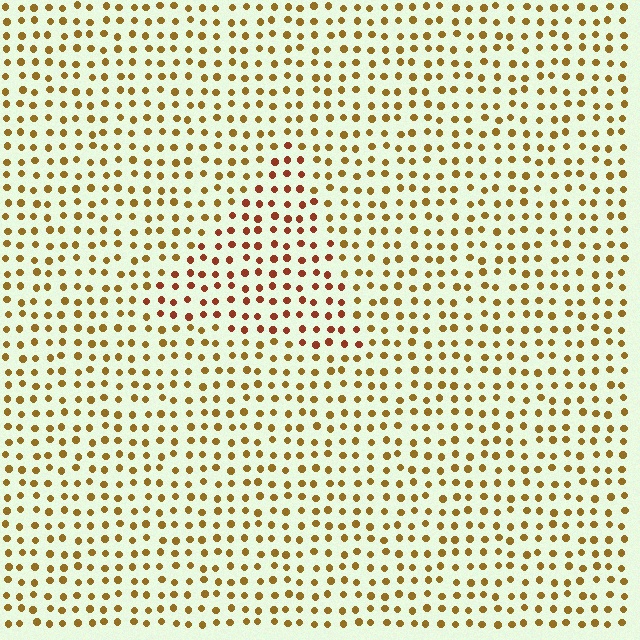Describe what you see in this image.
The image is filled with small brown elements in a uniform arrangement. A triangle-shaped region is visible where the elements are tinted to a slightly different hue, forming a subtle color boundary.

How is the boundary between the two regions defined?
The boundary is defined purely by a slight shift in hue (about 30 degrees). Spacing, size, and orientation are identical on both sides.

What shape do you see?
I see a triangle.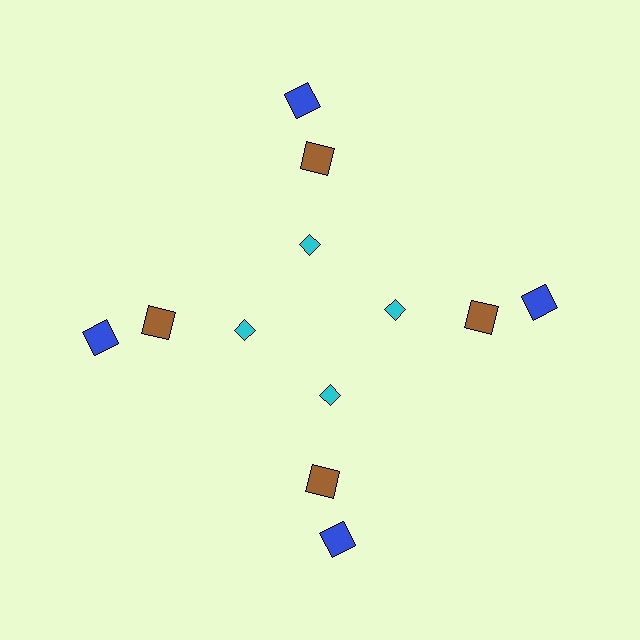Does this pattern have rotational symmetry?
Yes, this pattern has 4-fold rotational symmetry. It looks the same after rotating 90 degrees around the center.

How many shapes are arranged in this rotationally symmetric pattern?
There are 12 shapes, arranged in 4 groups of 3.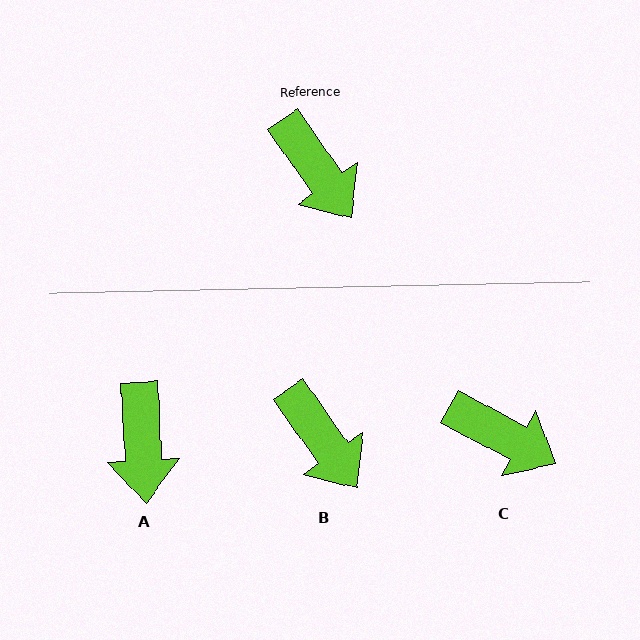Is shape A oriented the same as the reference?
No, it is off by about 32 degrees.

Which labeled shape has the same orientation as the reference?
B.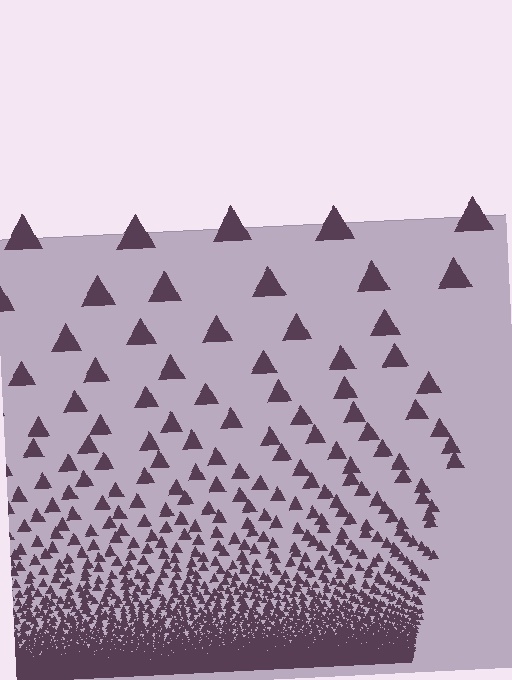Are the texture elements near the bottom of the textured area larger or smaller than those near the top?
Smaller. The gradient is inverted — elements near the bottom are smaller and denser.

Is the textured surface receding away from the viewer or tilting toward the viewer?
The surface appears to tilt toward the viewer. Texture elements get larger and sparser toward the top.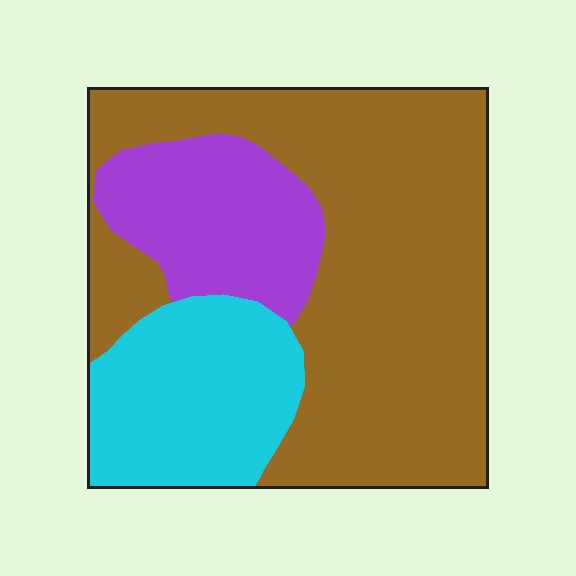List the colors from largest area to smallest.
From largest to smallest: brown, cyan, purple.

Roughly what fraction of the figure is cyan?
Cyan covers 22% of the figure.